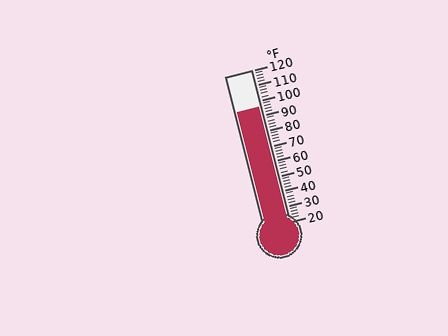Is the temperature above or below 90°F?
The temperature is above 90°F.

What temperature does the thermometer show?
The thermometer shows approximately 96°F.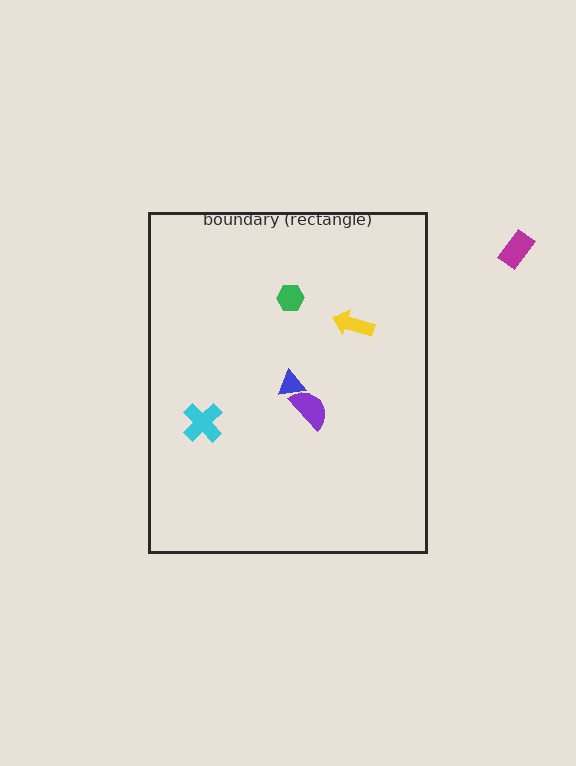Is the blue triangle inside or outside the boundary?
Inside.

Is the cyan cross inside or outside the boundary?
Inside.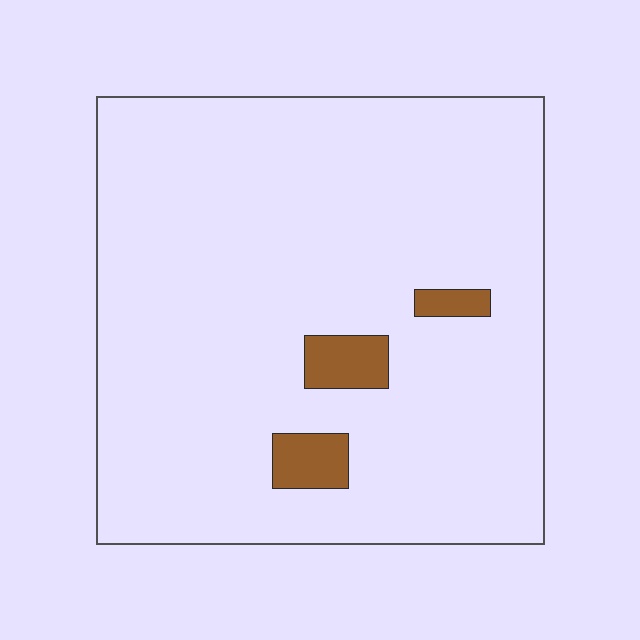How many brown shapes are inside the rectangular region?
3.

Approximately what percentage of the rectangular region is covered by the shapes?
Approximately 5%.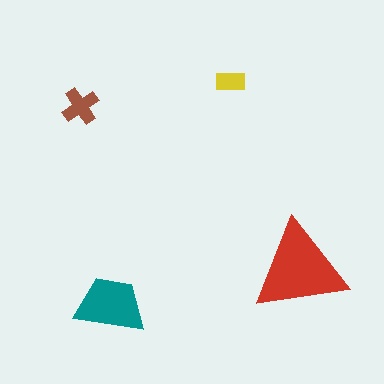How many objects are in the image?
There are 4 objects in the image.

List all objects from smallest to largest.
The yellow rectangle, the brown cross, the teal trapezoid, the red triangle.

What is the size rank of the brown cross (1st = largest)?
3rd.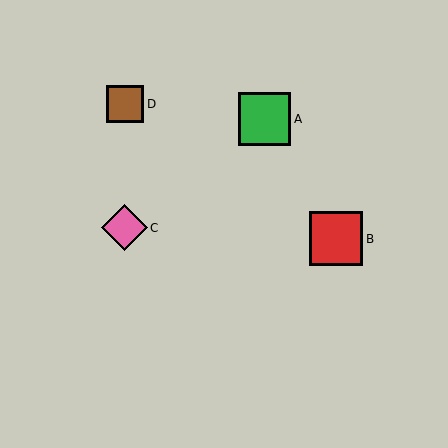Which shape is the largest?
The red square (labeled B) is the largest.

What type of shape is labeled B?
Shape B is a red square.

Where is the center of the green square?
The center of the green square is at (265, 119).